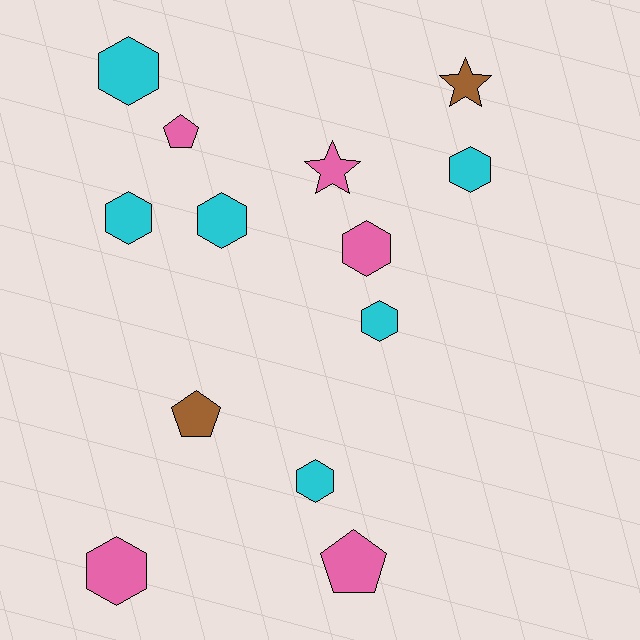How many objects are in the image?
There are 13 objects.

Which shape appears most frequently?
Hexagon, with 8 objects.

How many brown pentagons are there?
There is 1 brown pentagon.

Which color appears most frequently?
Cyan, with 6 objects.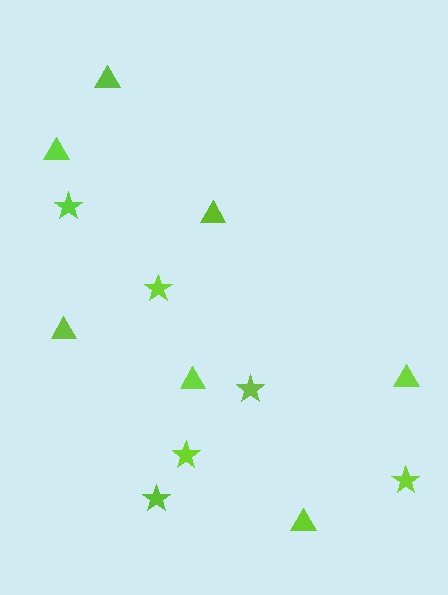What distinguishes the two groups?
There are 2 groups: one group of stars (6) and one group of triangles (7).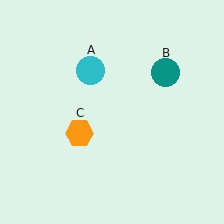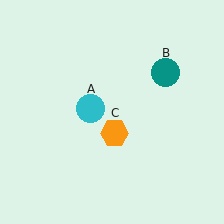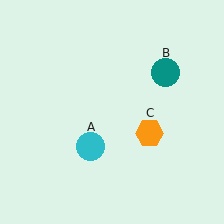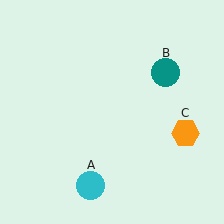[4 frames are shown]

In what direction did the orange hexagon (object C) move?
The orange hexagon (object C) moved right.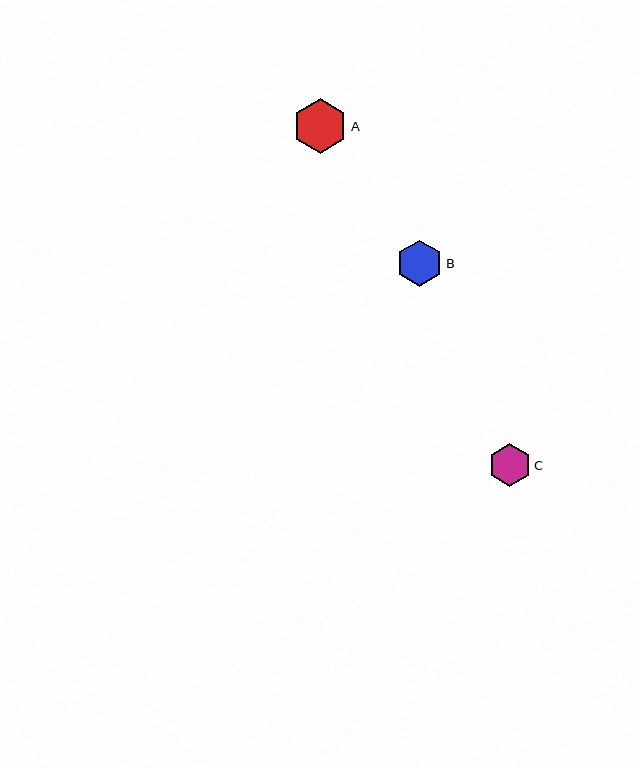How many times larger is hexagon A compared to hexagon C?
Hexagon A is approximately 1.3 times the size of hexagon C.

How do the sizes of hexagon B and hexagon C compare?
Hexagon B and hexagon C are approximately the same size.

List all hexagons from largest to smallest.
From largest to smallest: A, B, C.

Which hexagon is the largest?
Hexagon A is the largest with a size of approximately 55 pixels.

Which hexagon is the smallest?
Hexagon C is the smallest with a size of approximately 43 pixels.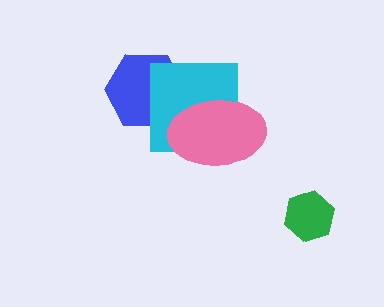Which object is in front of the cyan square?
The pink ellipse is in front of the cyan square.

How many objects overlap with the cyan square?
2 objects overlap with the cyan square.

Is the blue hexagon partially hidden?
Yes, it is partially covered by another shape.